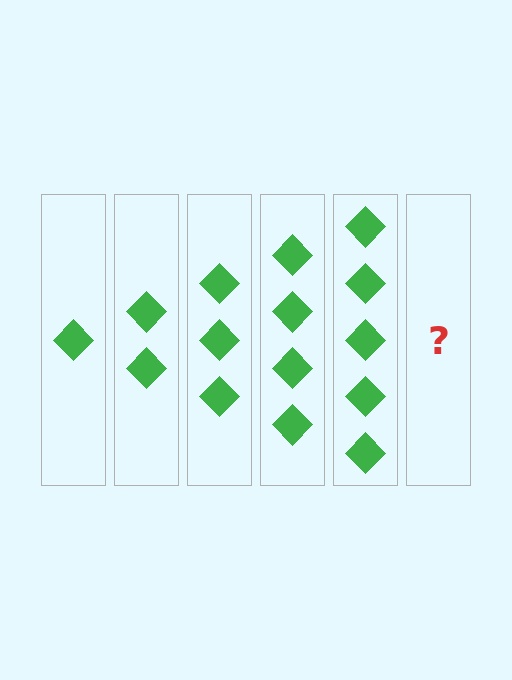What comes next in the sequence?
The next element should be 6 diamonds.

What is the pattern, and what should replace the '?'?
The pattern is that each step adds one more diamond. The '?' should be 6 diamonds.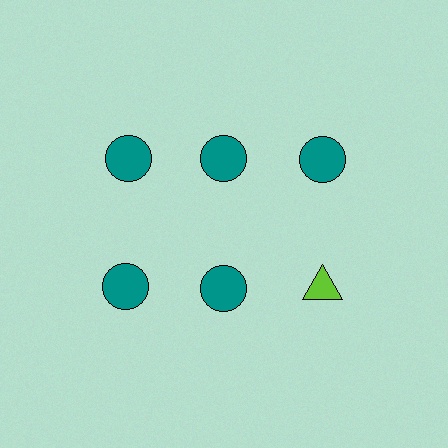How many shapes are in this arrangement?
There are 6 shapes arranged in a grid pattern.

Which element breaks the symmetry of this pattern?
The lime triangle in the second row, center column breaks the symmetry. All other shapes are teal circles.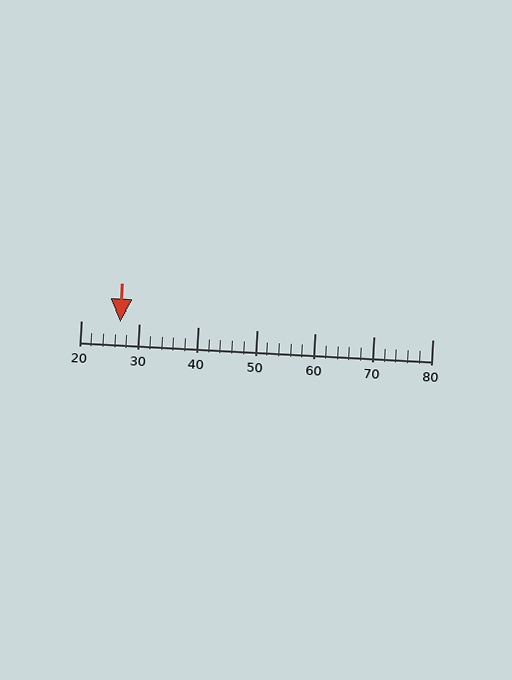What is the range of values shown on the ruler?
The ruler shows values from 20 to 80.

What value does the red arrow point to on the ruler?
The red arrow points to approximately 27.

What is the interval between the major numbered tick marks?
The major tick marks are spaced 10 units apart.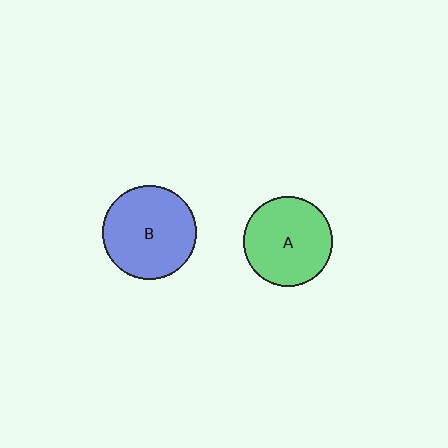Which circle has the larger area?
Circle B (blue).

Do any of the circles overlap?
No, none of the circles overlap.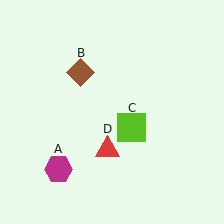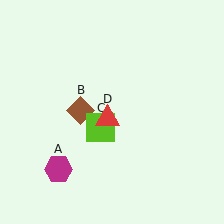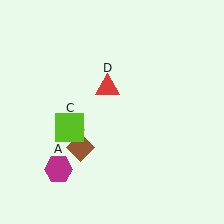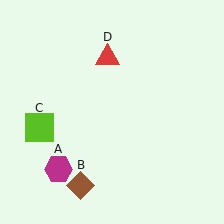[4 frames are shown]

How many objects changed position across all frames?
3 objects changed position: brown diamond (object B), lime square (object C), red triangle (object D).